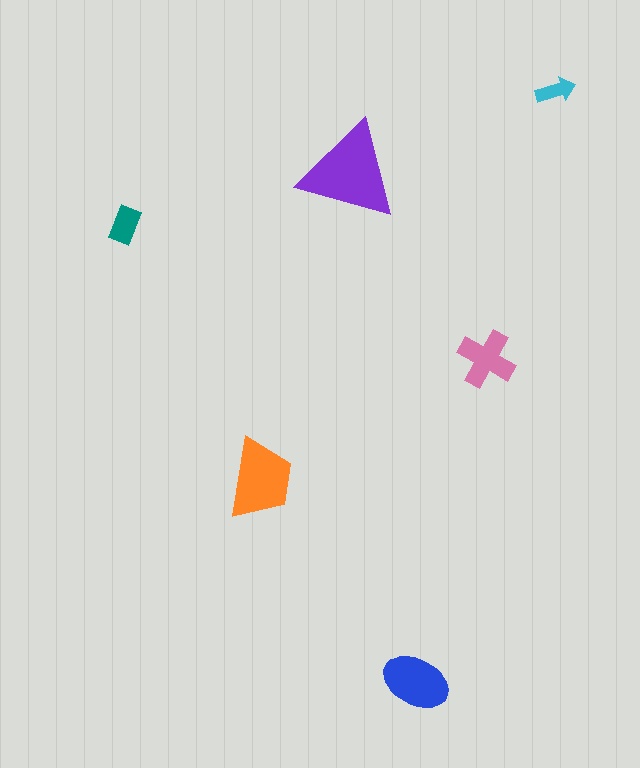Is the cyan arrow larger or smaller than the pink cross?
Smaller.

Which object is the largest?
The purple triangle.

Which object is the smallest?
The cyan arrow.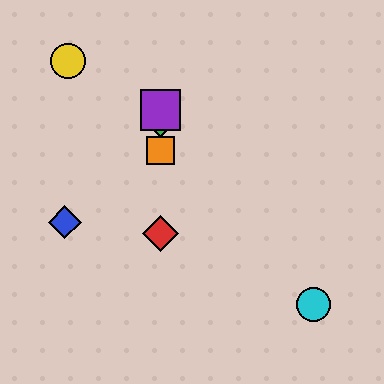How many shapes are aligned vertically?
4 shapes (the red diamond, the green diamond, the purple square, the orange square) are aligned vertically.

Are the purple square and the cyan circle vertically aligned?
No, the purple square is at x≈160 and the cyan circle is at x≈314.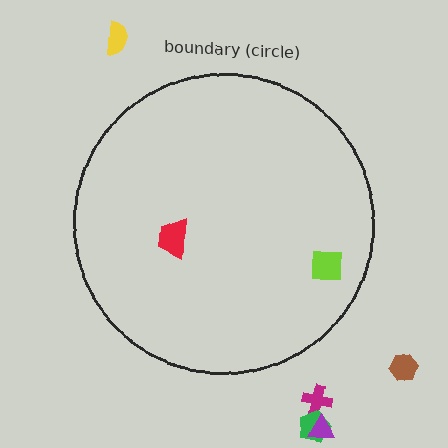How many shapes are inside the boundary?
2 inside, 5 outside.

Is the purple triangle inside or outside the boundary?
Outside.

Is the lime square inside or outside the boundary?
Inside.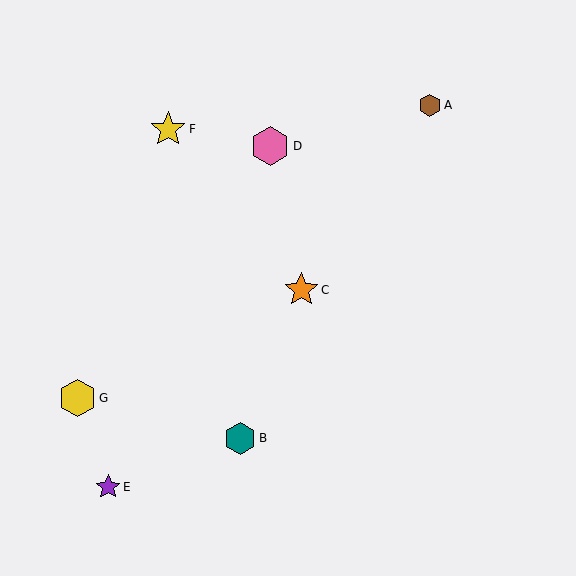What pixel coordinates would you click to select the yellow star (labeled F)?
Click at (168, 129) to select the yellow star F.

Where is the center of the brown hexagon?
The center of the brown hexagon is at (430, 105).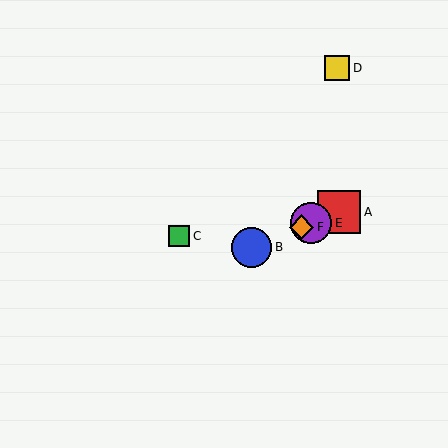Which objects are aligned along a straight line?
Objects A, B, E, F are aligned along a straight line.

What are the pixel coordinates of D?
Object D is at (337, 68).